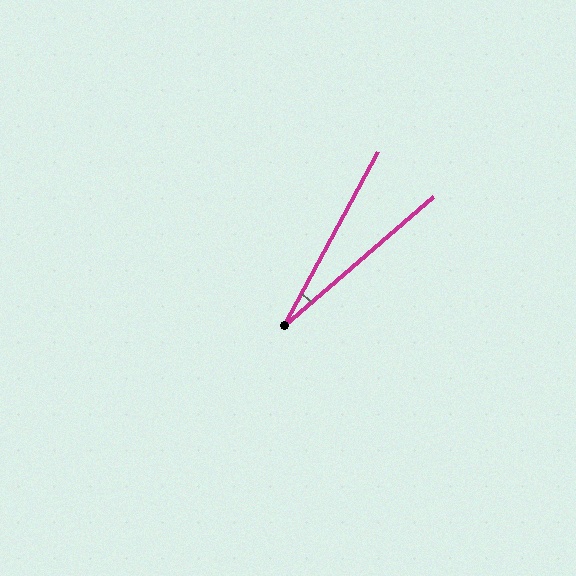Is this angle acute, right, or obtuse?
It is acute.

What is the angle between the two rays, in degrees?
Approximately 21 degrees.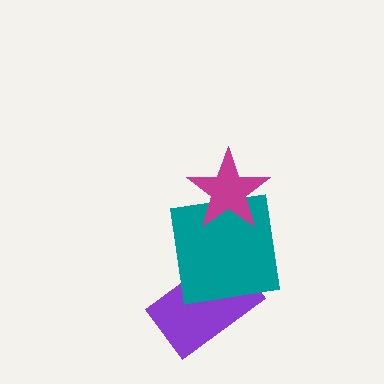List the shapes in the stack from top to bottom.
From top to bottom: the magenta star, the teal square, the purple rectangle.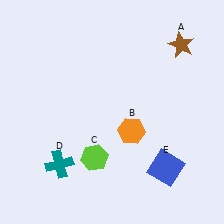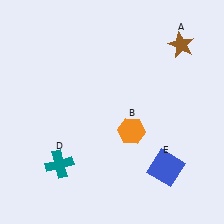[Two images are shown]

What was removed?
The lime hexagon (C) was removed in Image 2.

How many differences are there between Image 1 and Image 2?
There is 1 difference between the two images.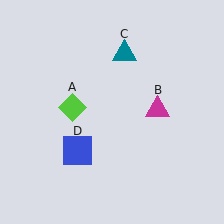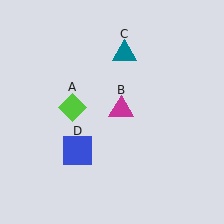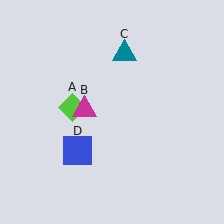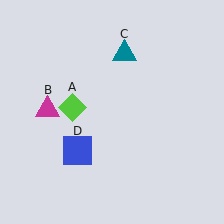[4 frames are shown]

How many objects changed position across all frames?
1 object changed position: magenta triangle (object B).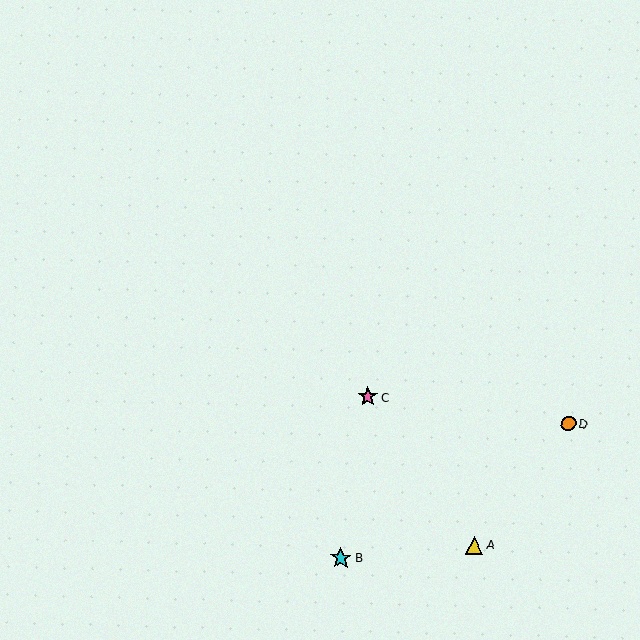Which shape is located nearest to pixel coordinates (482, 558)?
The yellow triangle (labeled A) at (474, 545) is nearest to that location.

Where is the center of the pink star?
The center of the pink star is at (368, 397).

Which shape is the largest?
The cyan star (labeled B) is the largest.